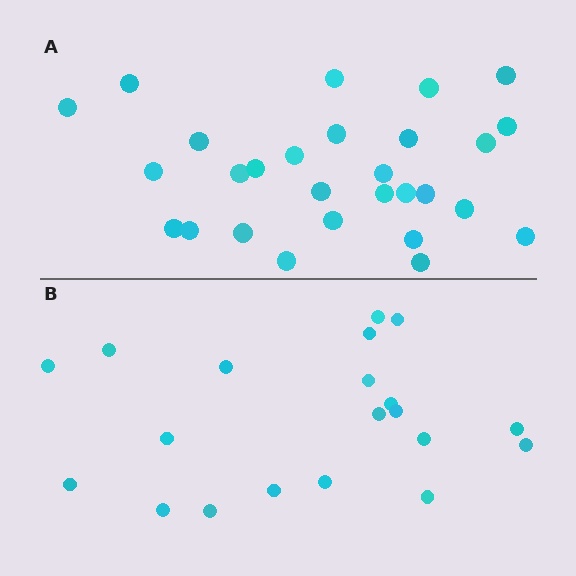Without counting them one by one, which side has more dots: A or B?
Region A (the top region) has more dots.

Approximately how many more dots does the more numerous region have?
Region A has roughly 8 or so more dots than region B.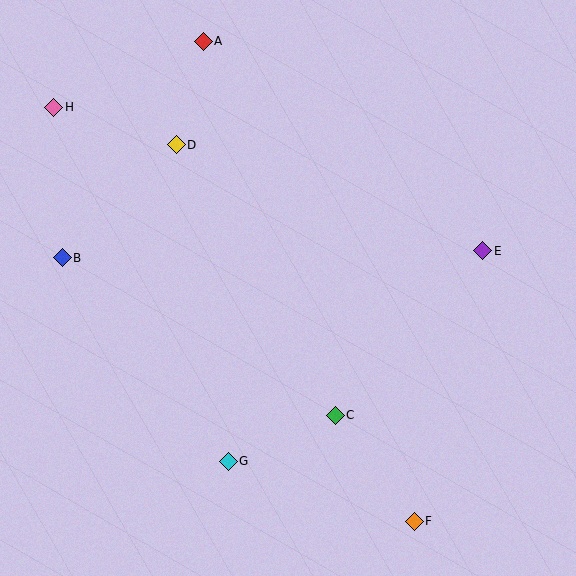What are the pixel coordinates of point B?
Point B is at (62, 258).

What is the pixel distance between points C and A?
The distance between C and A is 396 pixels.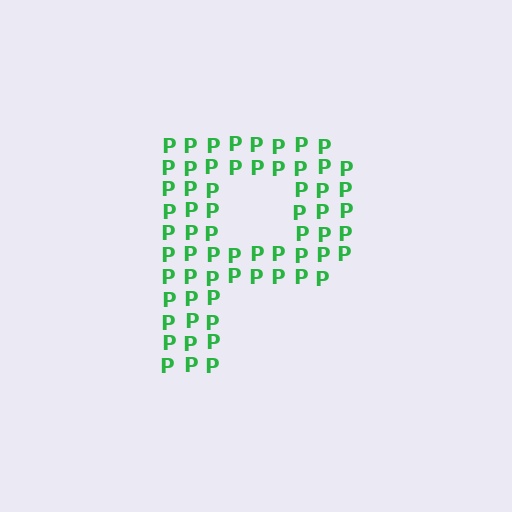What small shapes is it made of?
It is made of small letter P's.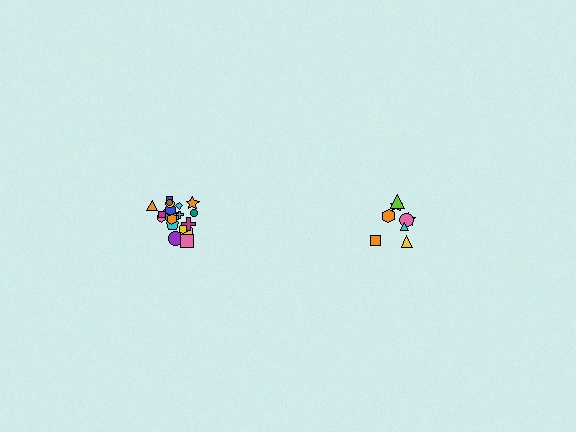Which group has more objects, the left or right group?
The left group.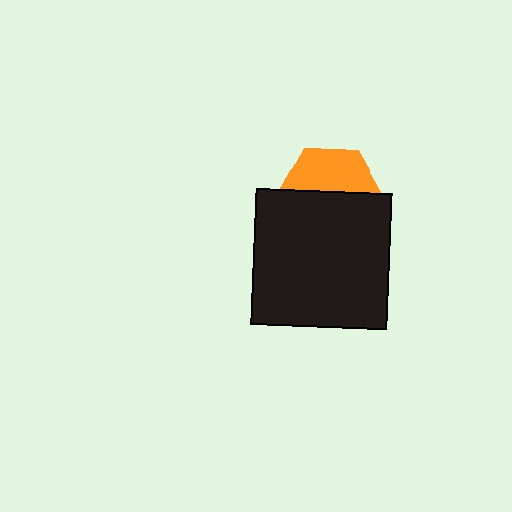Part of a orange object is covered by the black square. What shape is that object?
It is a hexagon.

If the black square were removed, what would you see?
You would see the complete orange hexagon.